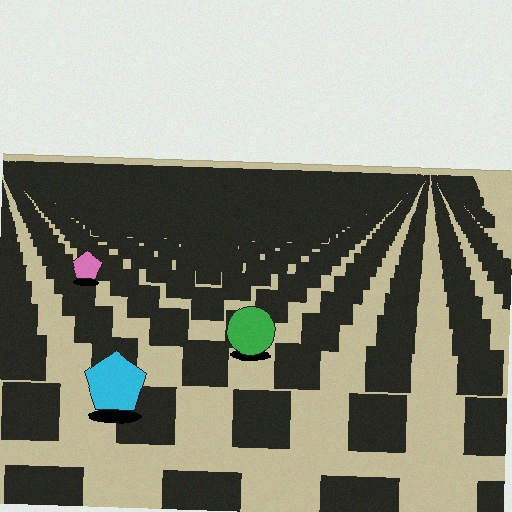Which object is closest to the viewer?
The cyan pentagon is closest. The texture marks near it are larger and more spread out.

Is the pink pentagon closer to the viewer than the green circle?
No. The green circle is closer — you can tell from the texture gradient: the ground texture is coarser near it.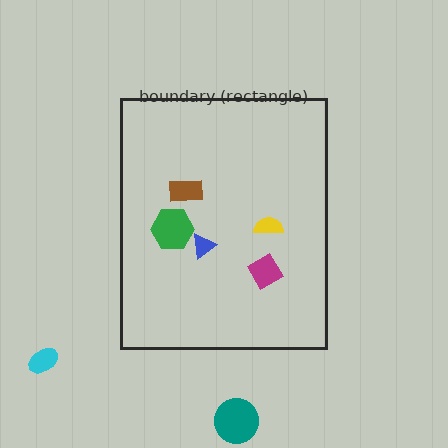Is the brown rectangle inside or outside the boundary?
Inside.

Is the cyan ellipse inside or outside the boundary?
Outside.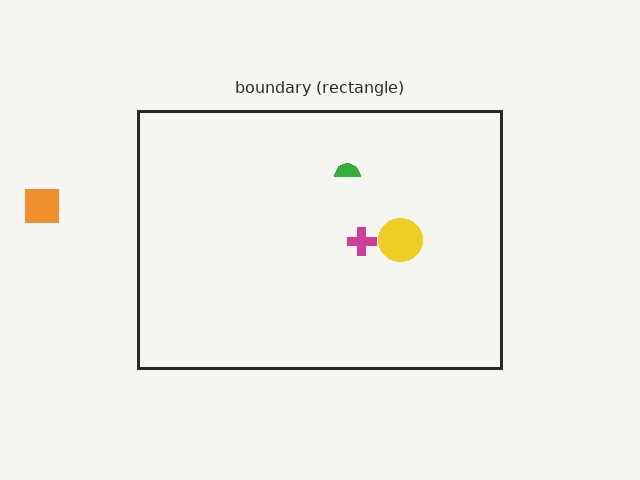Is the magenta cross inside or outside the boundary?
Inside.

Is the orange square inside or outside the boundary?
Outside.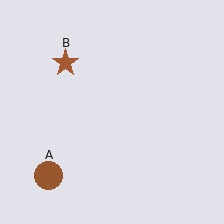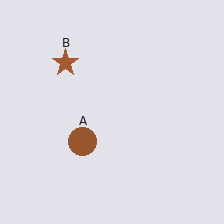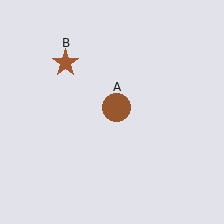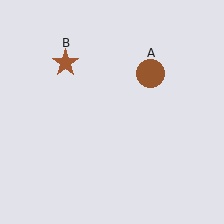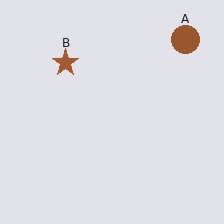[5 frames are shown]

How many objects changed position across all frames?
1 object changed position: brown circle (object A).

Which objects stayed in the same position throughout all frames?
Brown star (object B) remained stationary.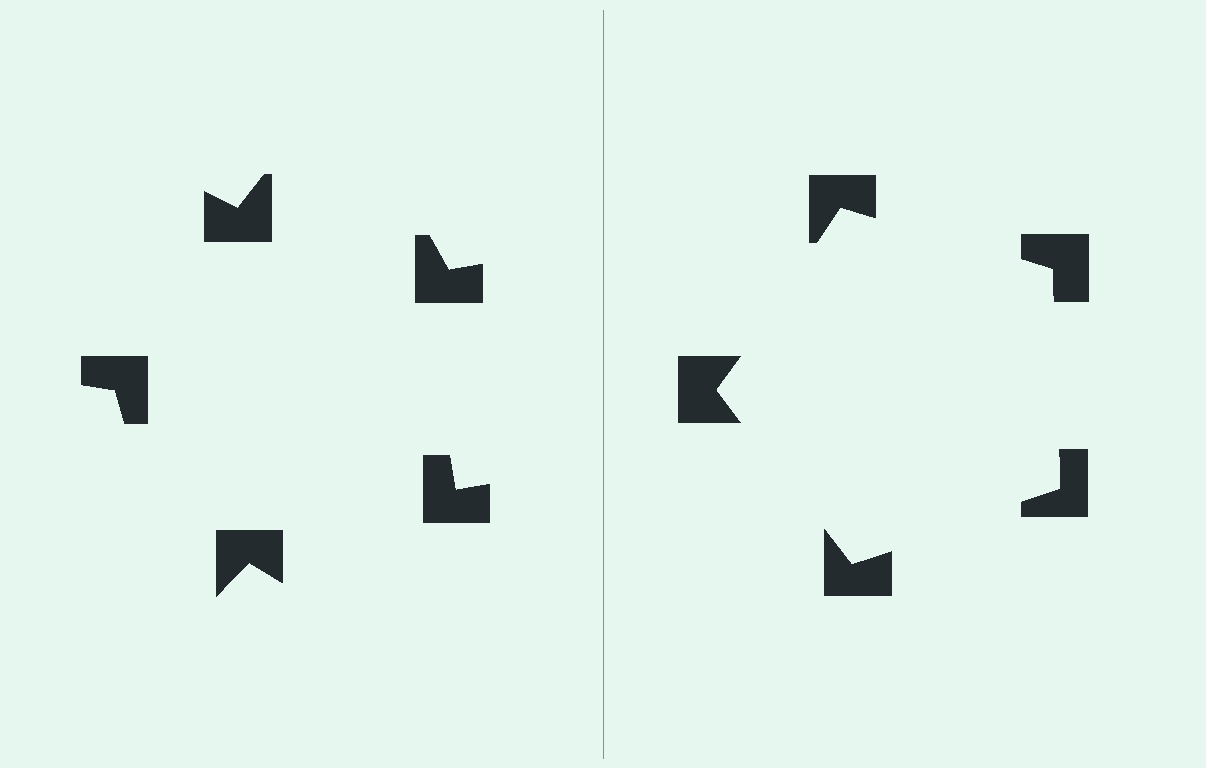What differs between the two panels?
The notched squares are positioned identically on both sides; only the wedge orientations differ. On the right they align to a pentagon; on the left they are misaligned.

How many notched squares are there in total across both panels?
10 — 5 on each side.